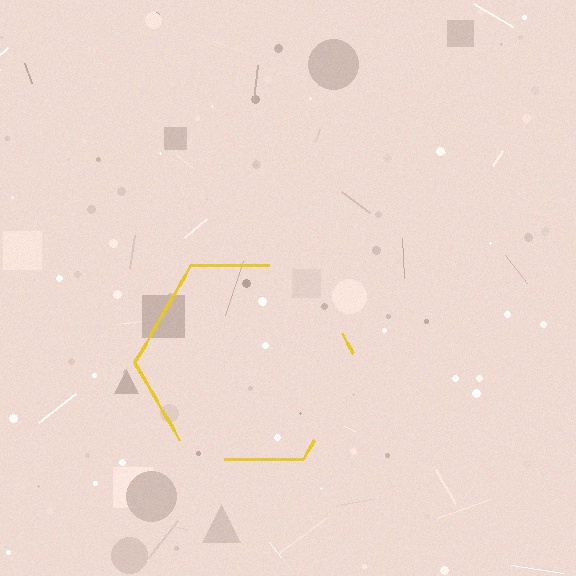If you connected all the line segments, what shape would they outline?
They would outline a hexagon.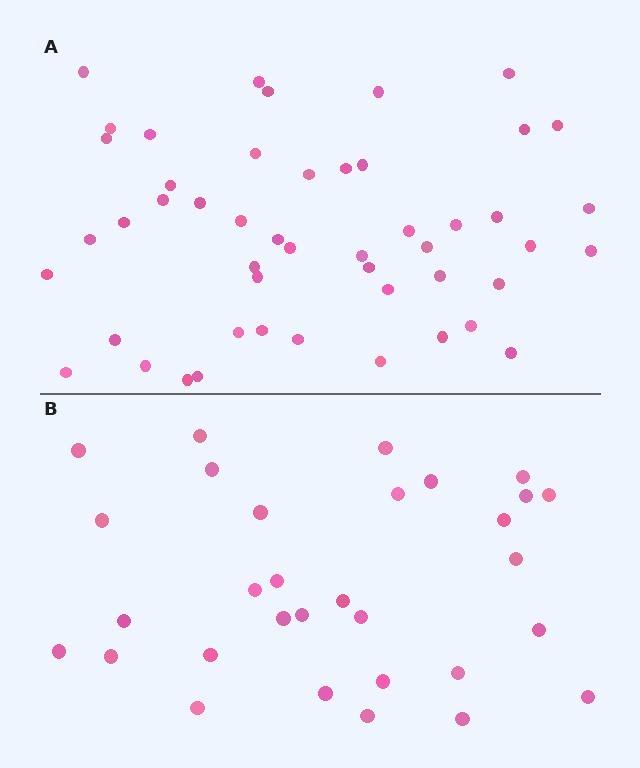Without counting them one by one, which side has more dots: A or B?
Region A (the top region) has more dots.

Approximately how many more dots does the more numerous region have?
Region A has approximately 20 more dots than region B.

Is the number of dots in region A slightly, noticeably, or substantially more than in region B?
Region A has substantially more. The ratio is roughly 1.6 to 1.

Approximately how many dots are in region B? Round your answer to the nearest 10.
About 30 dots. (The exact count is 31, which rounds to 30.)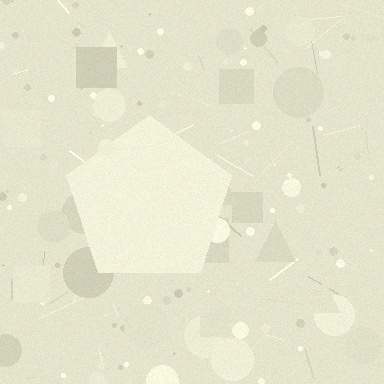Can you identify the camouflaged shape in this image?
The camouflaged shape is a pentagon.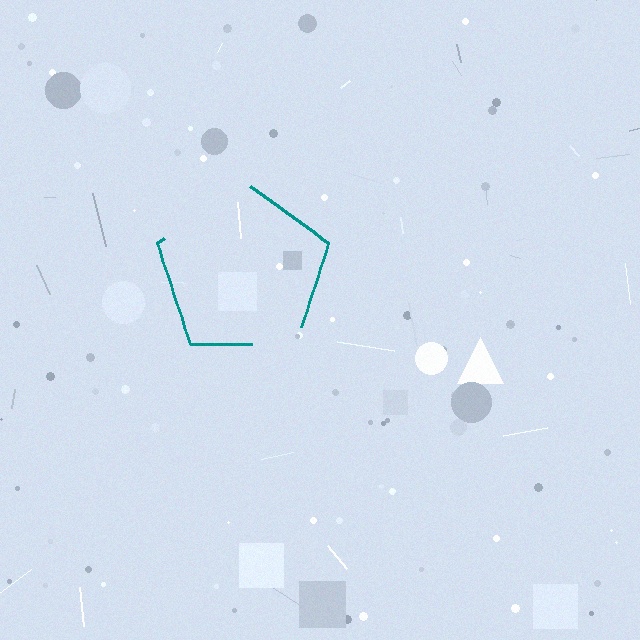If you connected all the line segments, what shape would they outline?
They would outline a pentagon.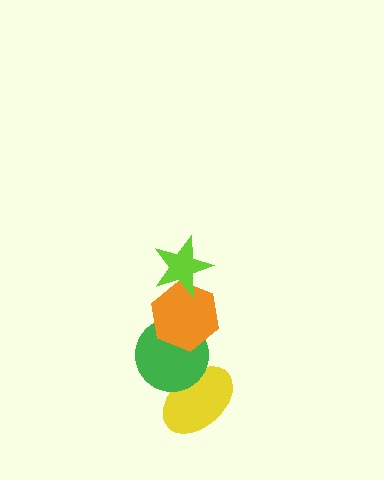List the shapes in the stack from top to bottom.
From top to bottom: the lime star, the orange hexagon, the green circle, the yellow ellipse.